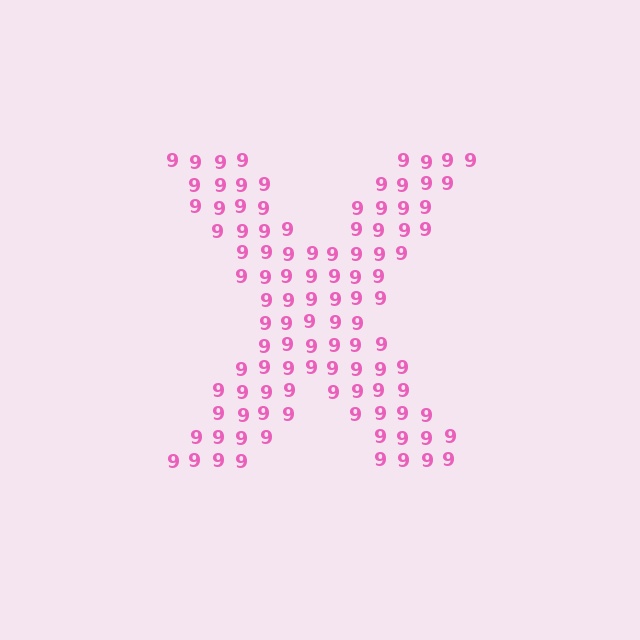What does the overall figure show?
The overall figure shows the letter X.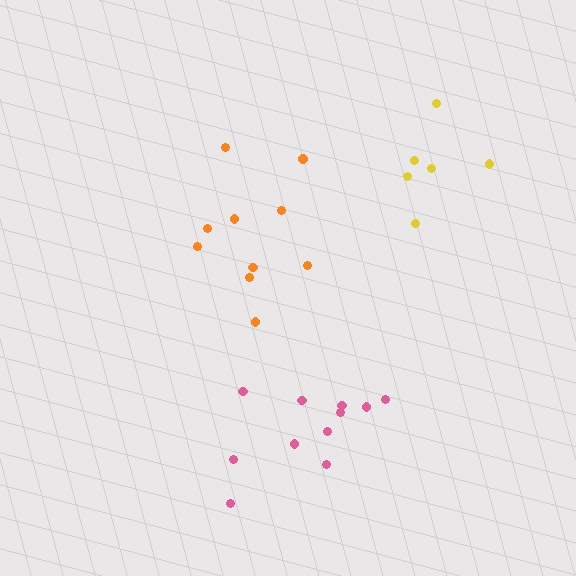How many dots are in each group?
Group 1: 10 dots, Group 2: 11 dots, Group 3: 6 dots (27 total).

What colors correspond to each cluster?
The clusters are colored: orange, pink, yellow.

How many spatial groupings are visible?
There are 3 spatial groupings.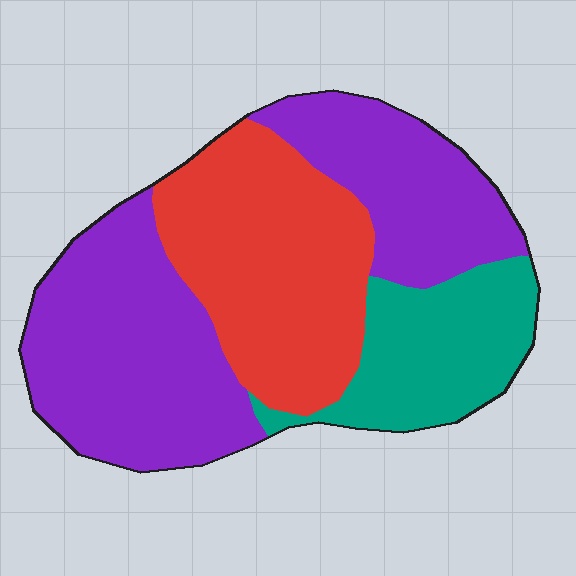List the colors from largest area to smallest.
From largest to smallest: purple, red, teal.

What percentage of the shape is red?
Red covers 31% of the shape.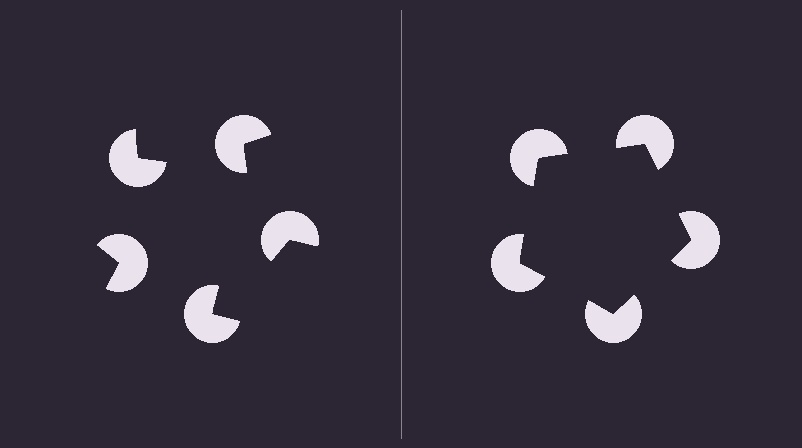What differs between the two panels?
The pac-man discs are positioned identically on both sides; only the wedge orientations differ. On the right they align to a pentagon; on the left they are misaligned.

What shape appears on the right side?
An illusory pentagon.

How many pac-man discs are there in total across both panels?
10 — 5 on each side.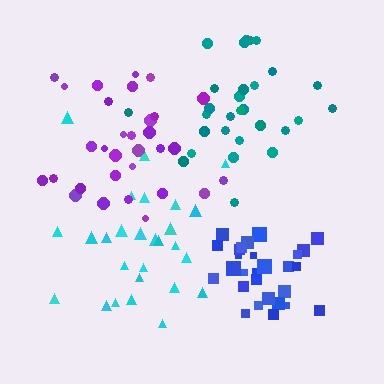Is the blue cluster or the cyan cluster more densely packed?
Blue.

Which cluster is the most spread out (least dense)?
Cyan.